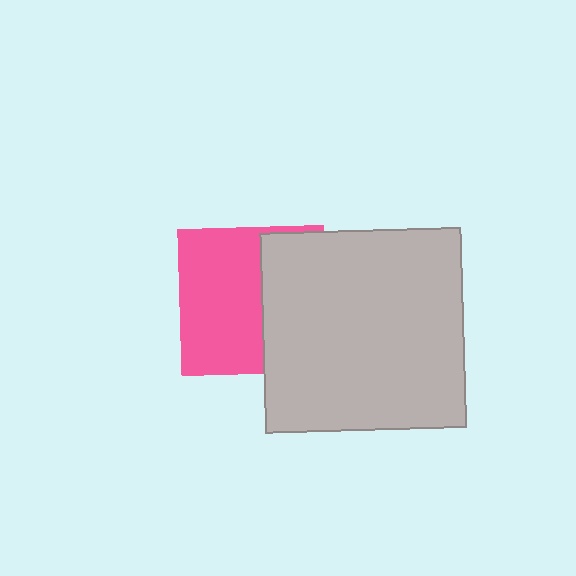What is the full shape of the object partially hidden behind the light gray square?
The partially hidden object is a pink square.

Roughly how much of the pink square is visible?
About half of it is visible (roughly 58%).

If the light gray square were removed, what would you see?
You would see the complete pink square.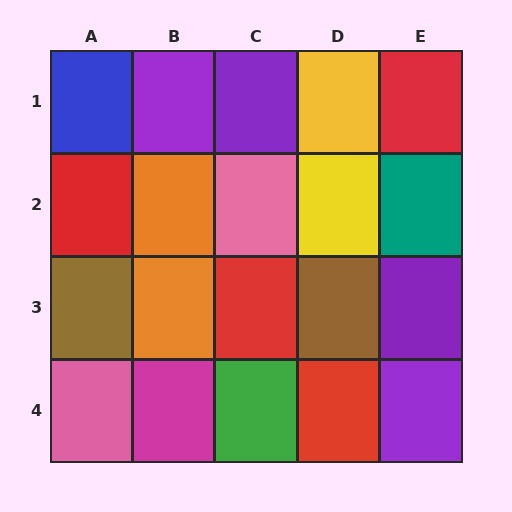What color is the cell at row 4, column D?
Red.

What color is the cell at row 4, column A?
Pink.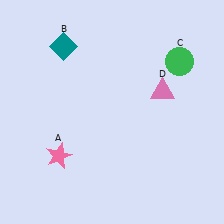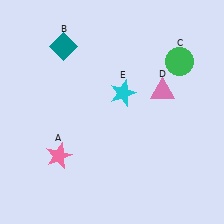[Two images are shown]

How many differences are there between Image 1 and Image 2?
There is 1 difference between the two images.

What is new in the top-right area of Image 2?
A cyan star (E) was added in the top-right area of Image 2.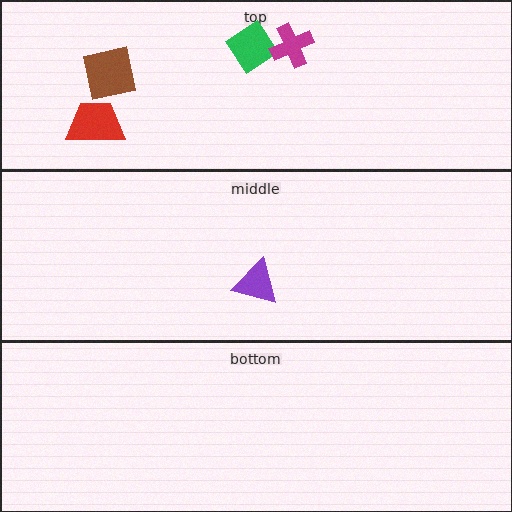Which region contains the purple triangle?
The middle region.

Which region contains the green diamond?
The top region.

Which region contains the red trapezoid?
The top region.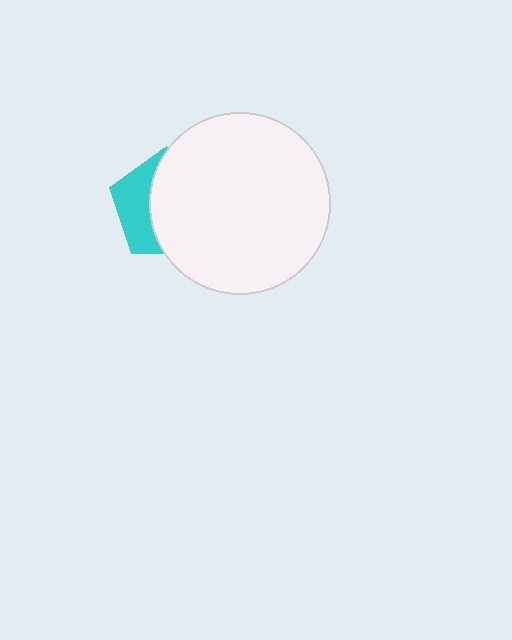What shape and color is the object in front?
The object in front is a white circle.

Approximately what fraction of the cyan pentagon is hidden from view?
Roughly 65% of the cyan pentagon is hidden behind the white circle.